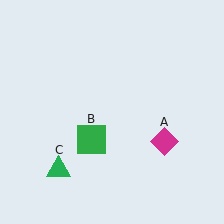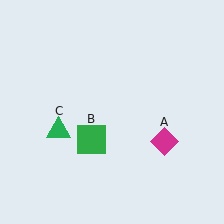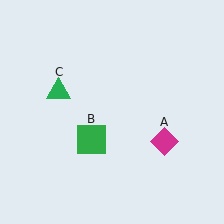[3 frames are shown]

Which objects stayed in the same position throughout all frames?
Magenta diamond (object A) and green square (object B) remained stationary.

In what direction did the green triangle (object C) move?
The green triangle (object C) moved up.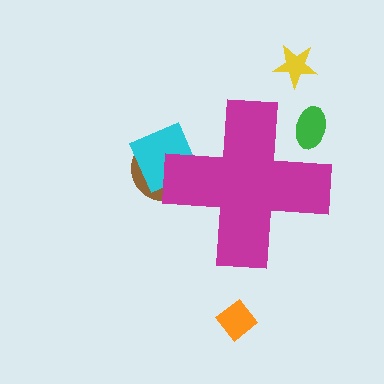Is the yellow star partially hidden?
No, the yellow star is fully visible.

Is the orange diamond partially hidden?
No, the orange diamond is fully visible.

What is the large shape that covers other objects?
A magenta cross.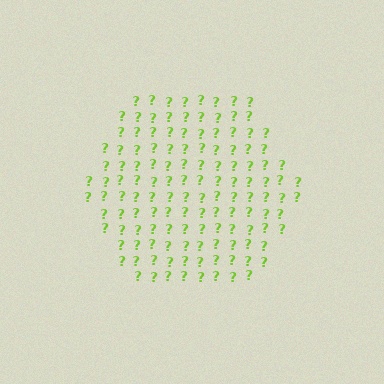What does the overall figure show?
The overall figure shows a hexagon.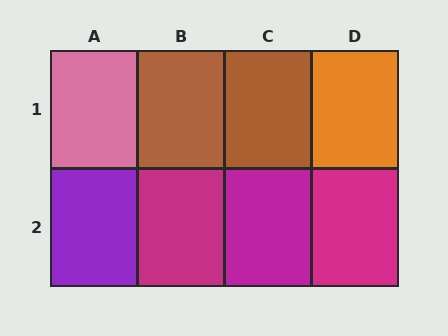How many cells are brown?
2 cells are brown.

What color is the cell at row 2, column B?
Magenta.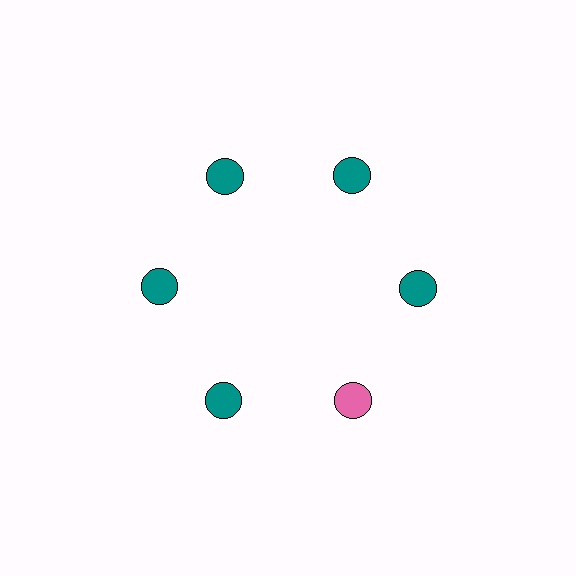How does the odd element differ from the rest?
It has a different color: pink instead of teal.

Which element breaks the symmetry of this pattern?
The pink circle at roughly the 5 o'clock position breaks the symmetry. All other shapes are teal circles.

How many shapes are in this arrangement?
There are 6 shapes arranged in a ring pattern.